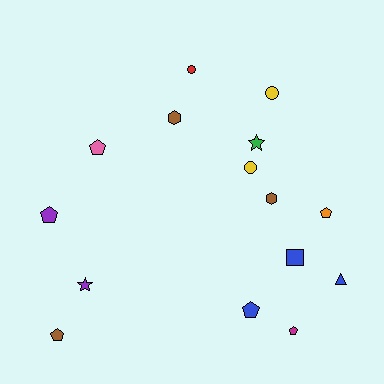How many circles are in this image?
There are 3 circles.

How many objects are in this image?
There are 15 objects.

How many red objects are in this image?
There is 1 red object.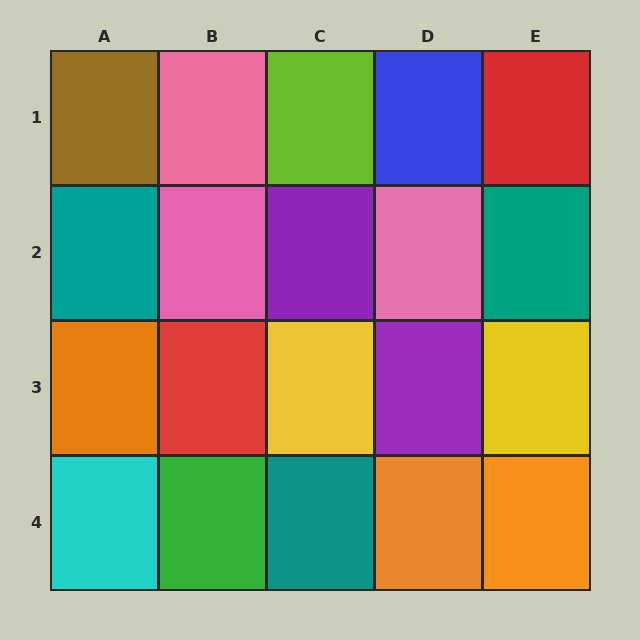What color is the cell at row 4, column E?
Orange.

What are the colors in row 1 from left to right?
Brown, pink, lime, blue, red.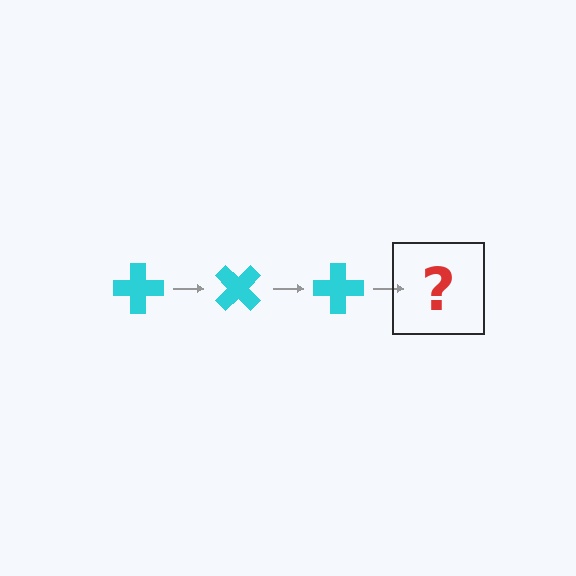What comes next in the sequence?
The next element should be a cyan cross rotated 135 degrees.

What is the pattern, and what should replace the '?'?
The pattern is that the cross rotates 45 degrees each step. The '?' should be a cyan cross rotated 135 degrees.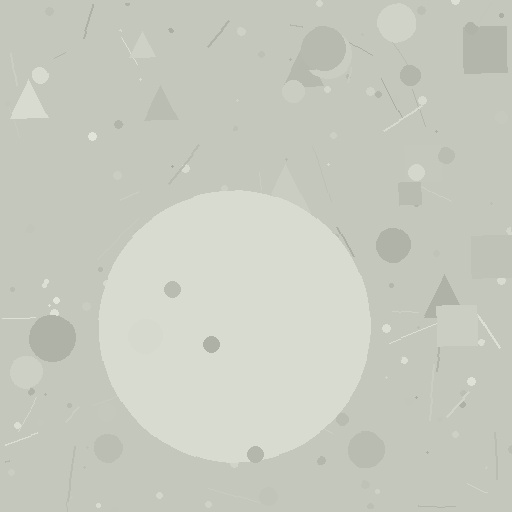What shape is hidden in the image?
A circle is hidden in the image.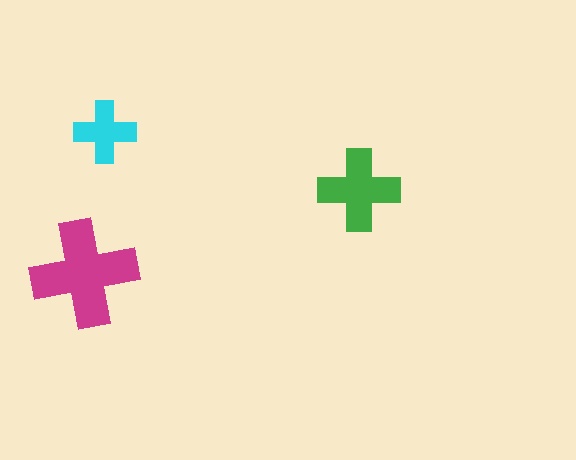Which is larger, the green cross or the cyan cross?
The green one.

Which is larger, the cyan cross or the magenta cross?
The magenta one.